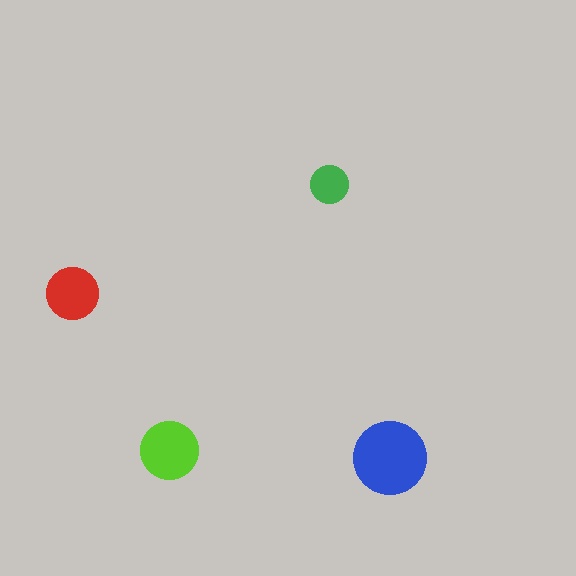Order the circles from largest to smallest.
the blue one, the lime one, the red one, the green one.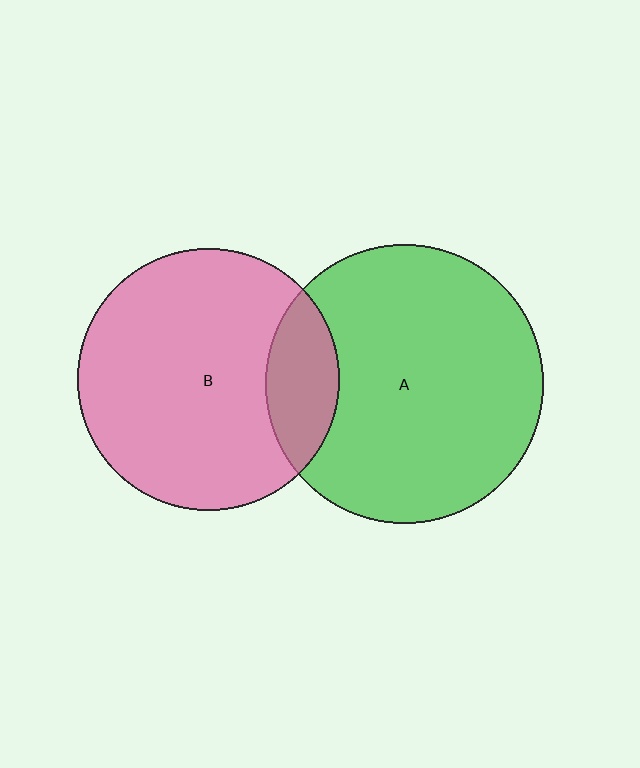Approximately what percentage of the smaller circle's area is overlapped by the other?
Approximately 20%.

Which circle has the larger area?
Circle A (green).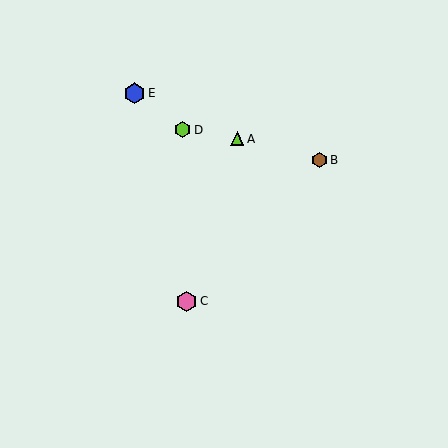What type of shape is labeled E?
Shape E is a blue hexagon.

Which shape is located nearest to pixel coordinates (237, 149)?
The lime triangle (labeled A) at (237, 139) is nearest to that location.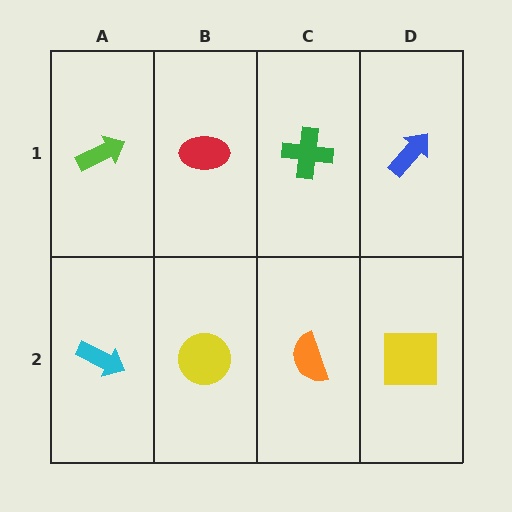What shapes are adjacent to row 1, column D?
A yellow square (row 2, column D), a green cross (row 1, column C).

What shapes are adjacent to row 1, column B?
A yellow circle (row 2, column B), a lime arrow (row 1, column A), a green cross (row 1, column C).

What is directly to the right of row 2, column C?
A yellow square.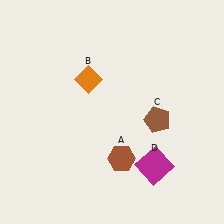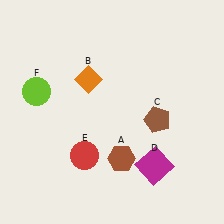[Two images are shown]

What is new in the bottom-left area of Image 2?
A red circle (E) was added in the bottom-left area of Image 2.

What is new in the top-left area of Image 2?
A lime circle (F) was added in the top-left area of Image 2.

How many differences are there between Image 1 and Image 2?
There are 2 differences between the two images.